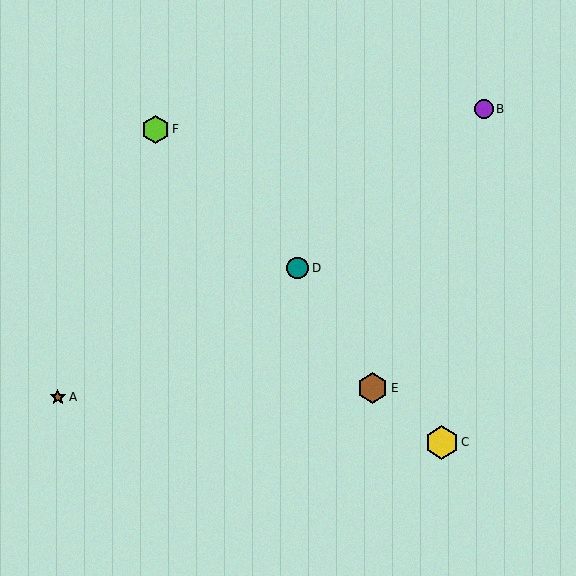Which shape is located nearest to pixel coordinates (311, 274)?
The teal circle (labeled D) at (298, 268) is nearest to that location.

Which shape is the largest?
The yellow hexagon (labeled C) is the largest.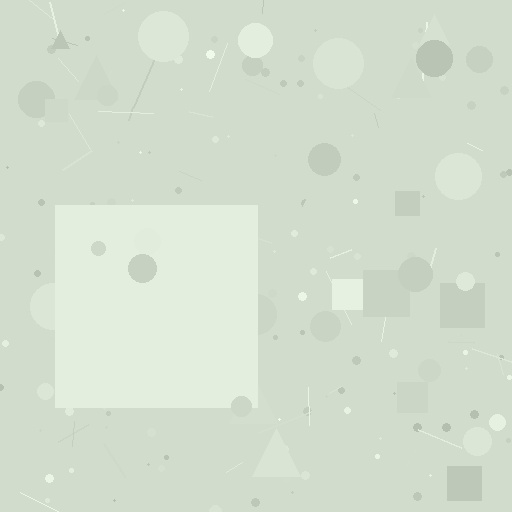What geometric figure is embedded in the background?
A square is embedded in the background.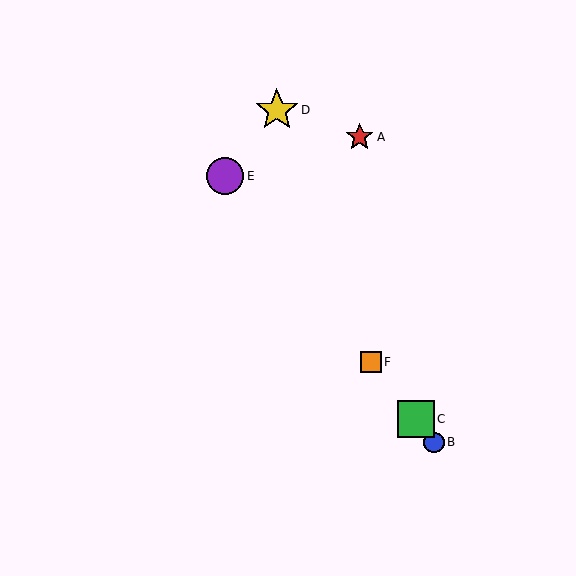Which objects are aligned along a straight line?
Objects B, C, E, F are aligned along a straight line.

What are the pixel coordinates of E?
Object E is at (225, 176).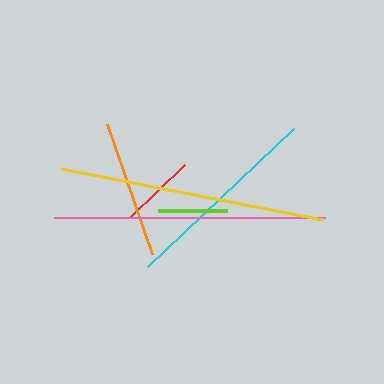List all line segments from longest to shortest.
From longest to shortest: pink, yellow, cyan, orange, red, lime.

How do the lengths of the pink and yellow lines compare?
The pink and yellow lines are approximately the same length.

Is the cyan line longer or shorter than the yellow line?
The yellow line is longer than the cyan line.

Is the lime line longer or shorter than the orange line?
The orange line is longer than the lime line.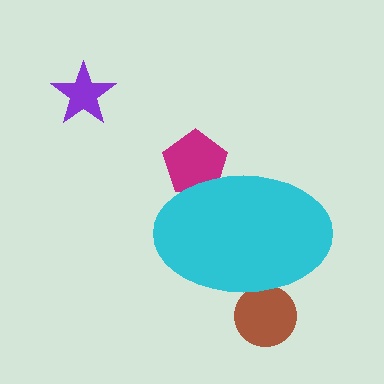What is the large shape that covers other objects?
A cyan ellipse.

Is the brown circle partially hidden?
Yes, the brown circle is partially hidden behind the cyan ellipse.